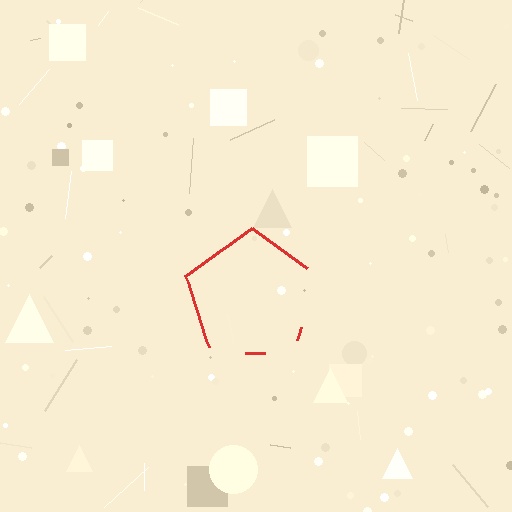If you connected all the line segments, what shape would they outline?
They would outline a pentagon.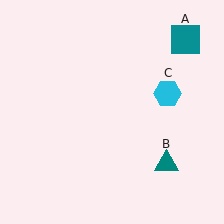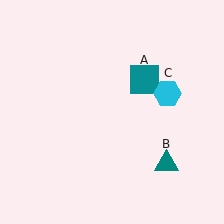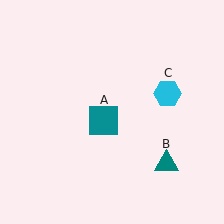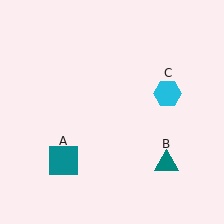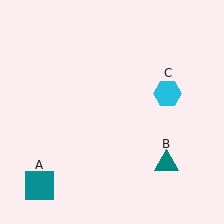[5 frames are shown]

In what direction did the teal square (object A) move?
The teal square (object A) moved down and to the left.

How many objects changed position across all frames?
1 object changed position: teal square (object A).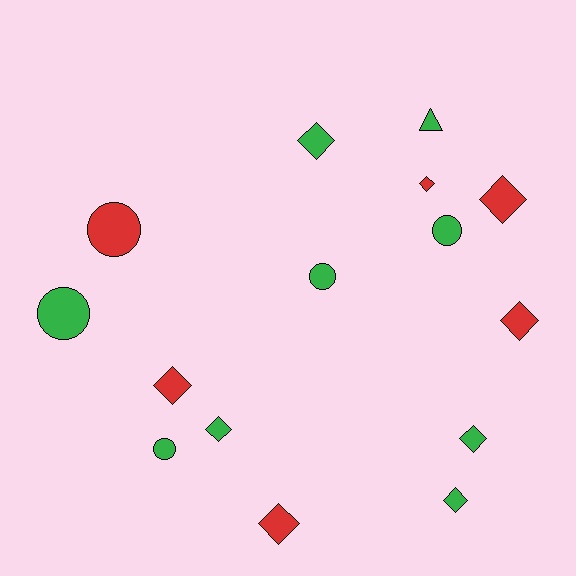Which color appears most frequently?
Green, with 9 objects.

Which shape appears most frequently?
Diamond, with 9 objects.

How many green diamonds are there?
There are 4 green diamonds.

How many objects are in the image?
There are 15 objects.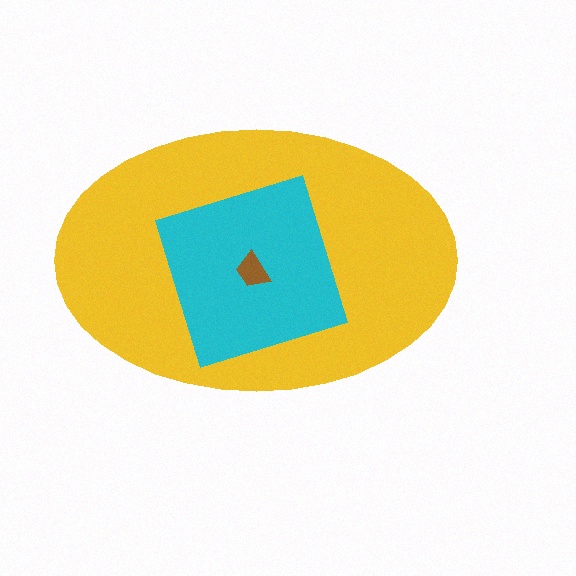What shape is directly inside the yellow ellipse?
The cyan square.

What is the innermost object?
The brown trapezoid.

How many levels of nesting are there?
3.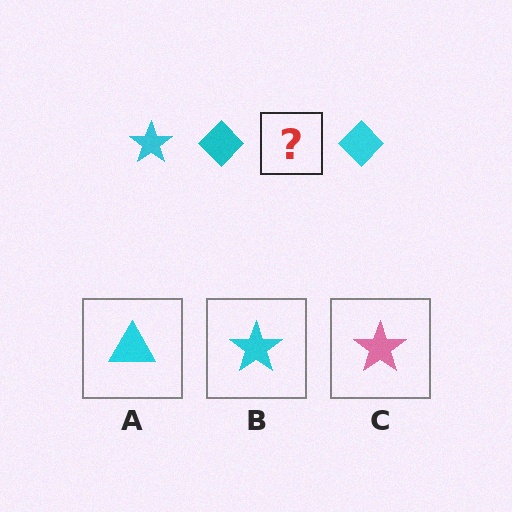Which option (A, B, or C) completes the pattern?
B.